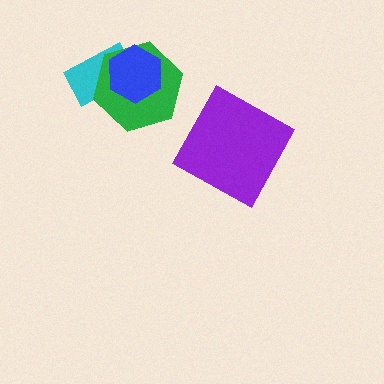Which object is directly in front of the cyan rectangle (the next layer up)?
The green hexagon is directly in front of the cyan rectangle.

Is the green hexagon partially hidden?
Yes, it is partially covered by another shape.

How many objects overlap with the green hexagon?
2 objects overlap with the green hexagon.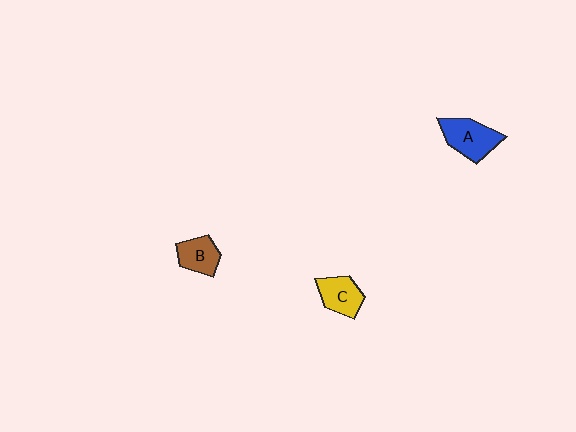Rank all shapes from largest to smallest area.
From largest to smallest: A (blue), C (yellow), B (brown).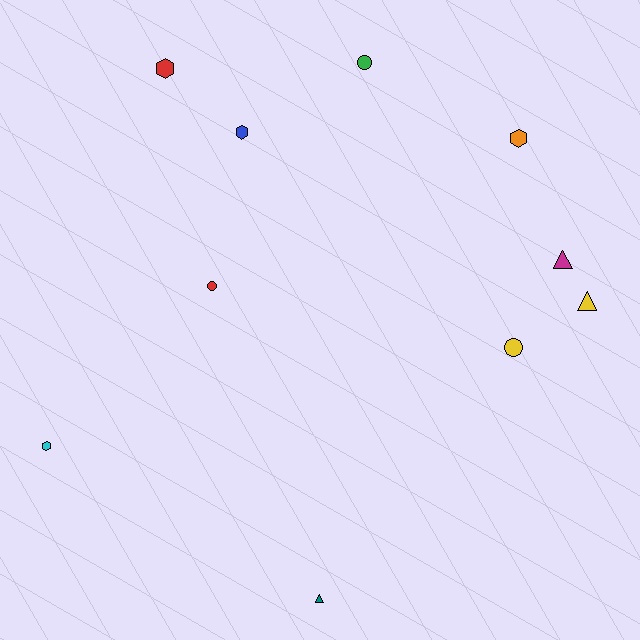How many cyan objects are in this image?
There is 1 cyan object.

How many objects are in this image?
There are 10 objects.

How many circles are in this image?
There are 3 circles.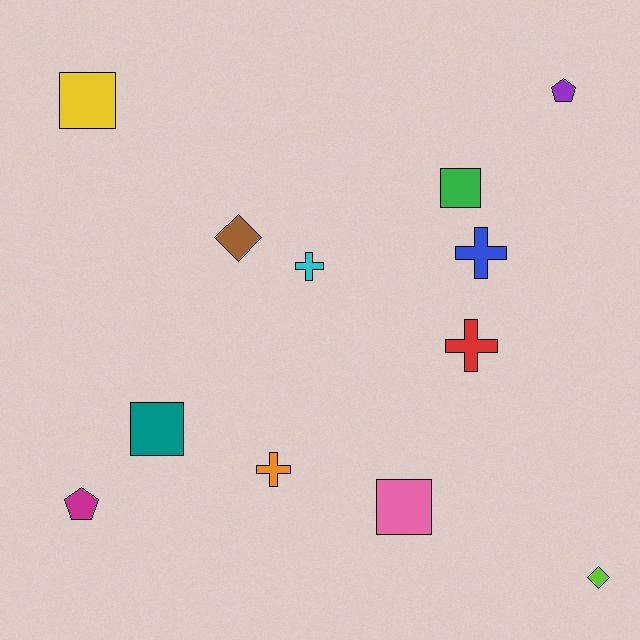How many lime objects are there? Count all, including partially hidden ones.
There is 1 lime object.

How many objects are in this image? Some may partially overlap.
There are 12 objects.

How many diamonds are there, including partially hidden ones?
There are 2 diamonds.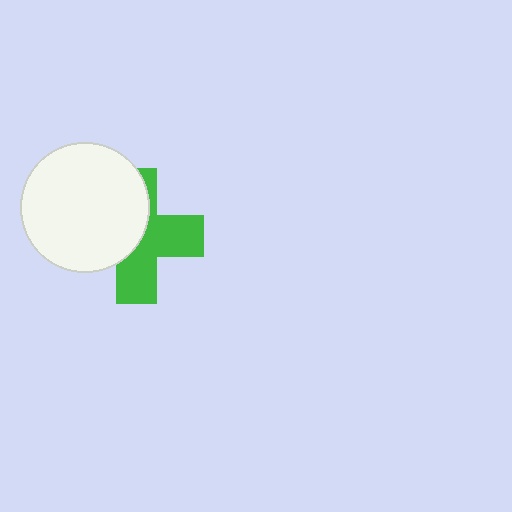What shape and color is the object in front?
The object in front is a white circle.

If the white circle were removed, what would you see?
You would see the complete green cross.